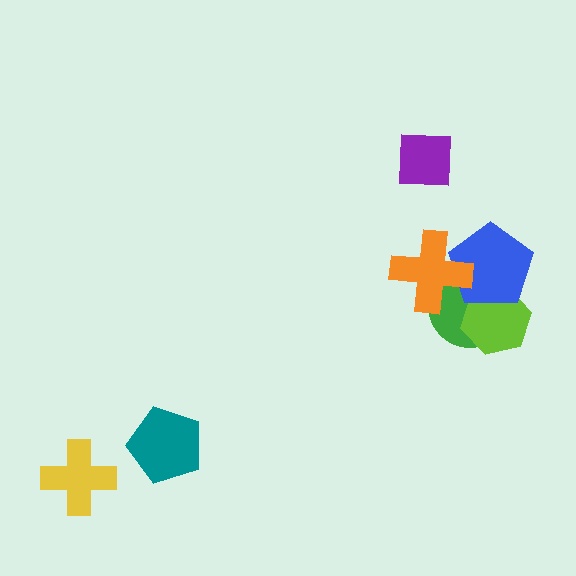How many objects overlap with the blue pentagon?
3 objects overlap with the blue pentagon.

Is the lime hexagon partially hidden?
Yes, it is partially covered by another shape.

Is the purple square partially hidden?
No, no other shape covers it.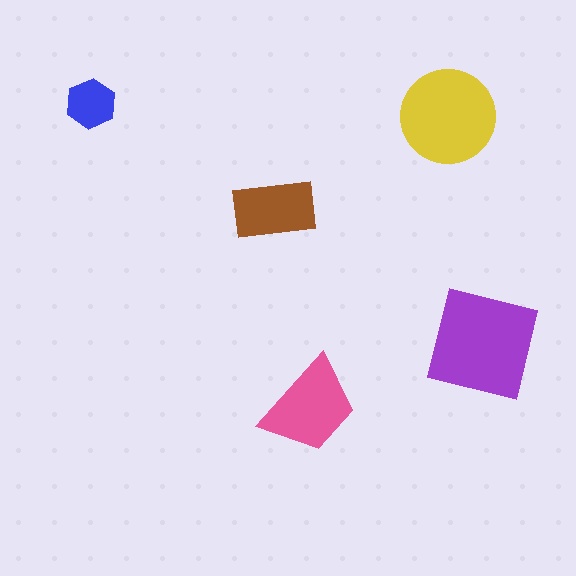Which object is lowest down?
The pink trapezoid is bottommost.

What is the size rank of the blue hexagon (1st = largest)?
5th.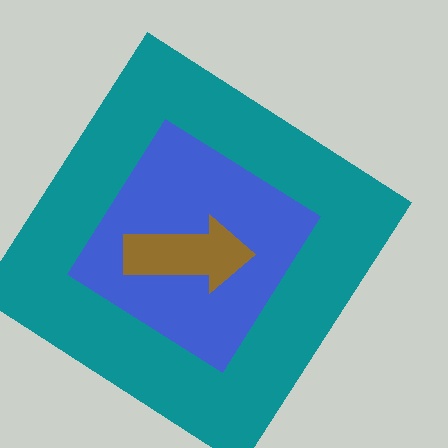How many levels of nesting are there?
3.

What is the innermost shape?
The brown arrow.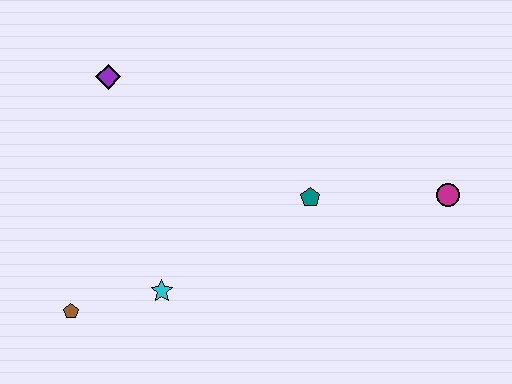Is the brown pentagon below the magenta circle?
Yes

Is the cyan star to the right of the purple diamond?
Yes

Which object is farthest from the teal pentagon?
The brown pentagon is farthest from the teal pentagon.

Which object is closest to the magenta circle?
The teal pentagon is closest to the magenta circle.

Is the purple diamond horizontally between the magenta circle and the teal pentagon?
No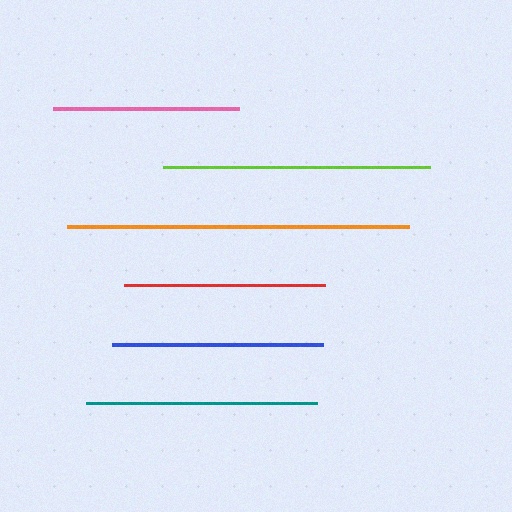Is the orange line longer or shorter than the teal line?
The orange line is longer than the teal line.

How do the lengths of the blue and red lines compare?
The blue and red lines are approximately the same length.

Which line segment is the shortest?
The pink line is the shortest at approximately 186 pixels.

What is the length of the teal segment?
The teal segment is approximately 231 pixels long.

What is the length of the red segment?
The red segment is approximately 201 pixels long.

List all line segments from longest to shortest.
From longest to shortest: orange, lime, teal, blue, red, pink.